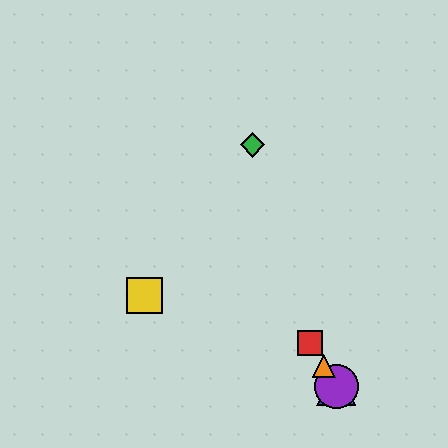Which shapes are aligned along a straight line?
The red square, the blue triangle, the purple circle, the orange triangle are aligned along a straight line.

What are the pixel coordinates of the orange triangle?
The orange triangle is at (324, 366).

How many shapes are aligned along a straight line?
4 shapes (the red square, the blue triangle, the purple circle, the orange triangle) are aligned along a straight line.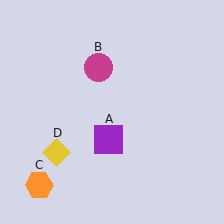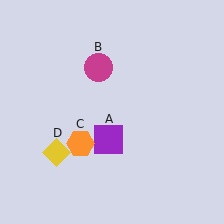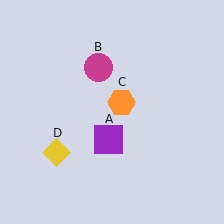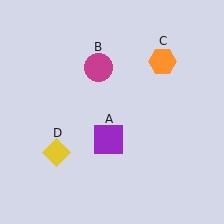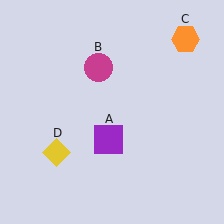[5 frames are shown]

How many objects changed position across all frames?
1 object changed position: orange hexagon (object C).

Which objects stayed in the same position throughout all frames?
Purple square (object A) and magenta circle (object B) and yellow diamond (object D) remained stationary.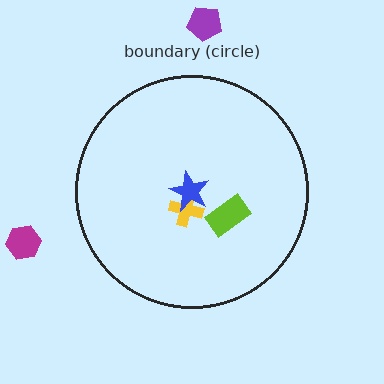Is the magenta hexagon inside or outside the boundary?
Outside.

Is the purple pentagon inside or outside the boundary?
Outside.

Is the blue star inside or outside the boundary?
Inside.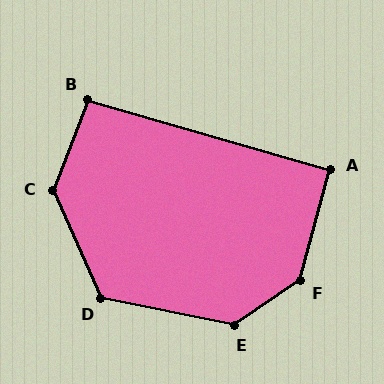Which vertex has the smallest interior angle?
A, at approximately 91 degrees.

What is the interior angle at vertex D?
Approximately 126 degrees (obtuse).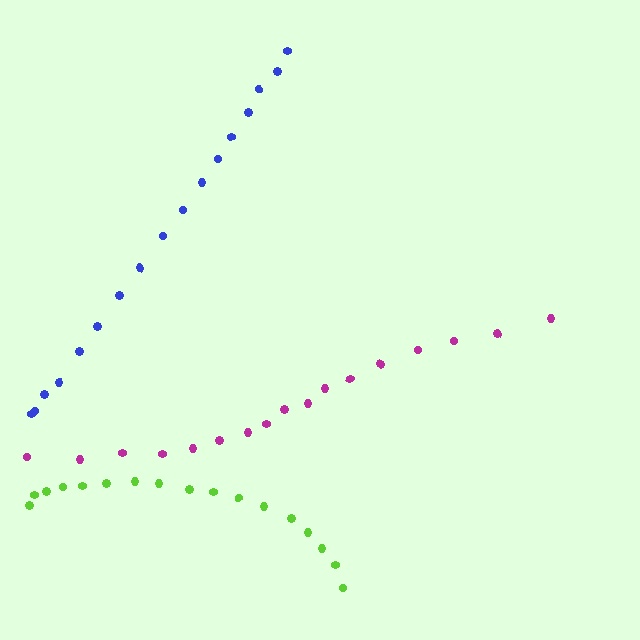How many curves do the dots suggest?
There are 3 distinct paths.